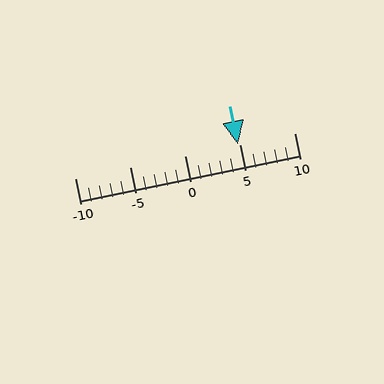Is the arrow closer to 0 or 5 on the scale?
The arrow is closer to 5.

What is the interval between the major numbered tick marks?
The major tick marks are spaced 5 units apart.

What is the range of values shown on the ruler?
The ruler shows values from -10 to 10.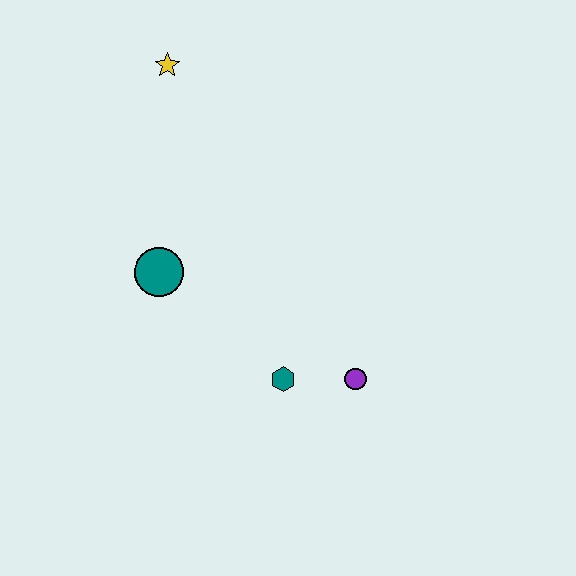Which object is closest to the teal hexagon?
The purple circle is closest to the teal hexagon.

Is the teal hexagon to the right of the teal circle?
Yes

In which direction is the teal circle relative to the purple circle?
The teal circle is to the left of the purple circle.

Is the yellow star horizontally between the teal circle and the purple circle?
Yes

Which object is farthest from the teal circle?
The purple circle is farthest from the teal circle.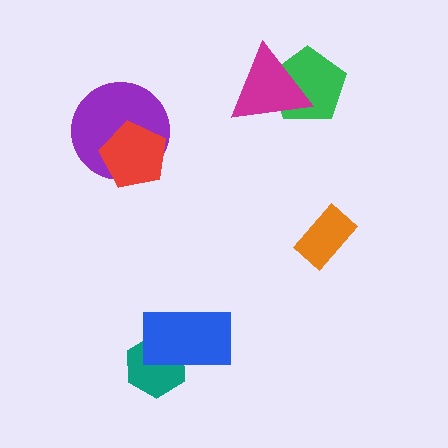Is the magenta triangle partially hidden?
No, no other shape covers it.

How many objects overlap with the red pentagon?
1 object overlaps with the red pentagon.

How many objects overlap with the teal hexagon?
1 object overlaps with the teal hexagon.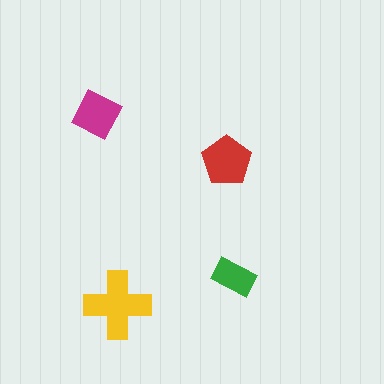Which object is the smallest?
The green rectangle.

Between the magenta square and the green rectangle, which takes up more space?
The magenta square.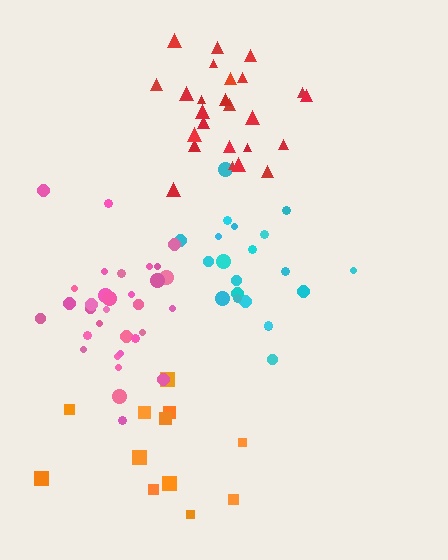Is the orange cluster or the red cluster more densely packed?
Red.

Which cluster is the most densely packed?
Pink.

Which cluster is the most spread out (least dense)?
Orange.